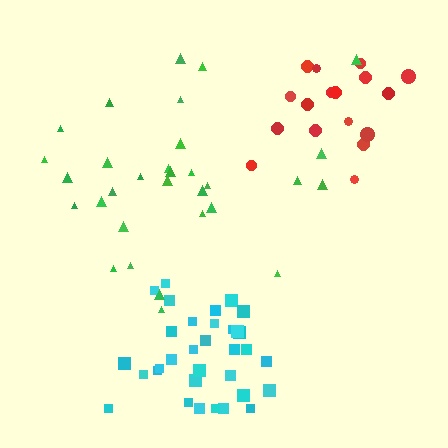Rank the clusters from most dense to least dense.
cyan, red, green.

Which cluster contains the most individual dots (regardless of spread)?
Cyan (33).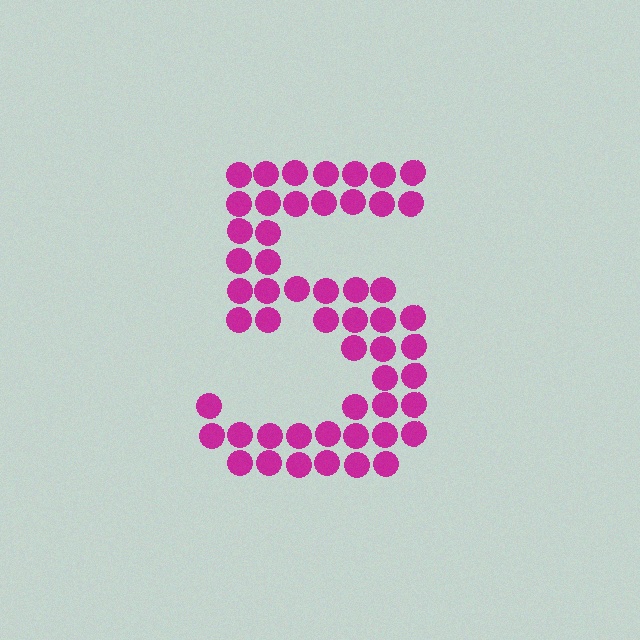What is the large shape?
The large shape is the digit 5.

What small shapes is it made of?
It is made of small circles.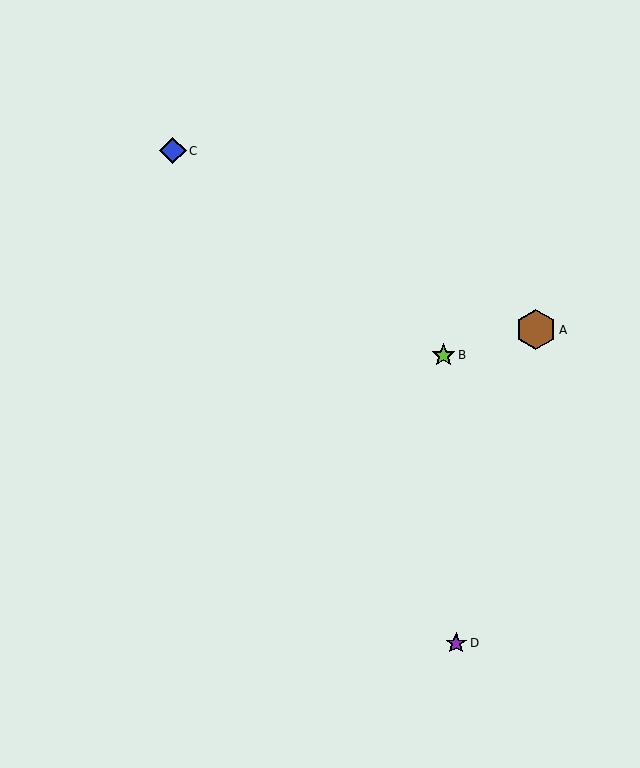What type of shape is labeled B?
Shape B is a lime star.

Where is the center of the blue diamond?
The center of the blue diamond is at (173, 151).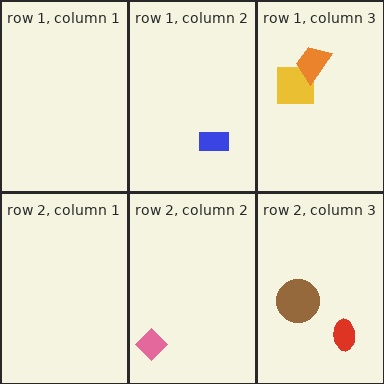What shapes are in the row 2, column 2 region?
The pink diamond.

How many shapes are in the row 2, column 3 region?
2.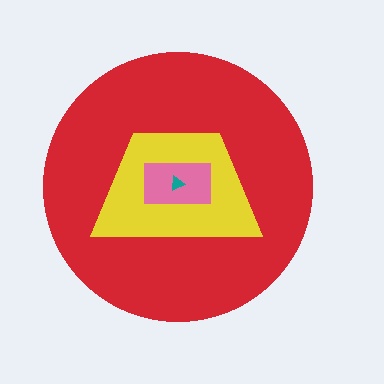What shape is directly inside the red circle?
The yellow trapezoid.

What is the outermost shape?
The red circle.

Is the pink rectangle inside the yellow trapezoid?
Yes.